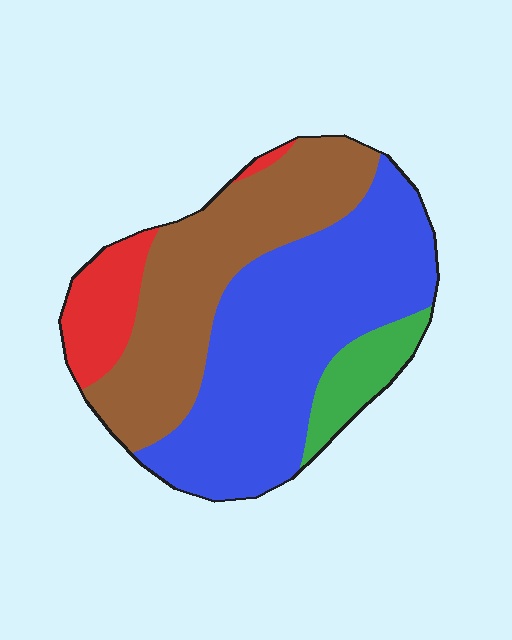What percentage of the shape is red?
Red takes up less than a quarter of the shape.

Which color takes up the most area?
Blue, at roughly 45%.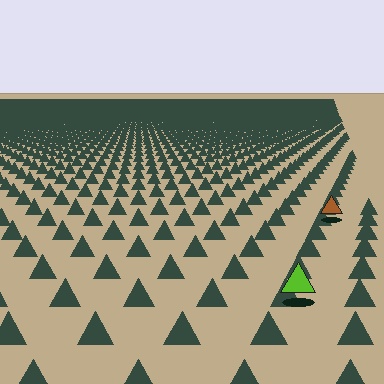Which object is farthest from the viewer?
The brown triangle is farthest from the viewer. It appears smaller and the ground texture around it is denser.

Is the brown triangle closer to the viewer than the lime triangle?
No. The lime triangle is closer — you can tell from the texture gradient: the ground texture is coarser near it.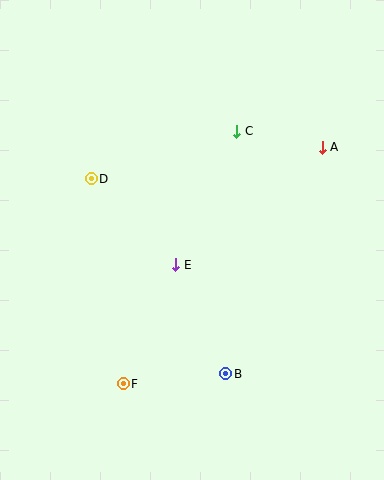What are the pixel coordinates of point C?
Point C is at (237, 131).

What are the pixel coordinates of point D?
Point D is at (91, 179).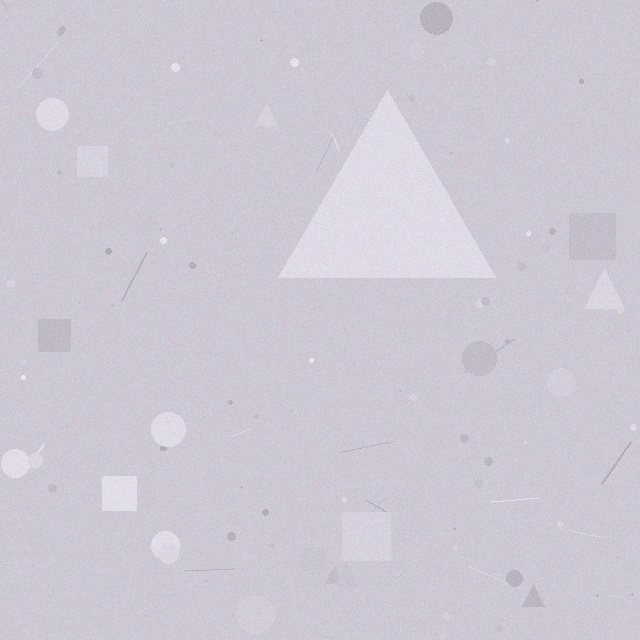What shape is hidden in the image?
A triangle is hidden in the image.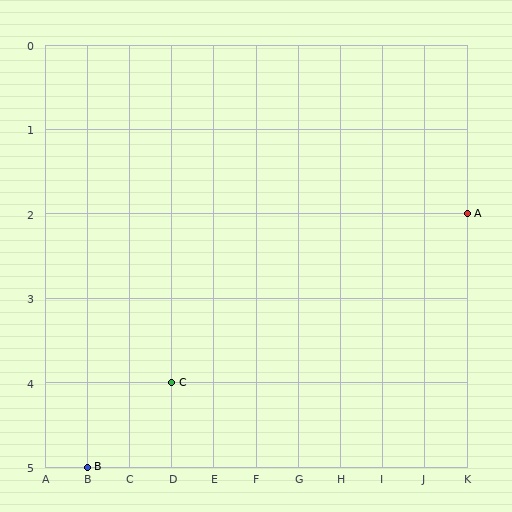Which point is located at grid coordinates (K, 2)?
Point A is at (K, 2).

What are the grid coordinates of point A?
Point A is at grid coordinates (K, 2).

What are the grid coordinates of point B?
Point B is at grid coordinates (B, 5).